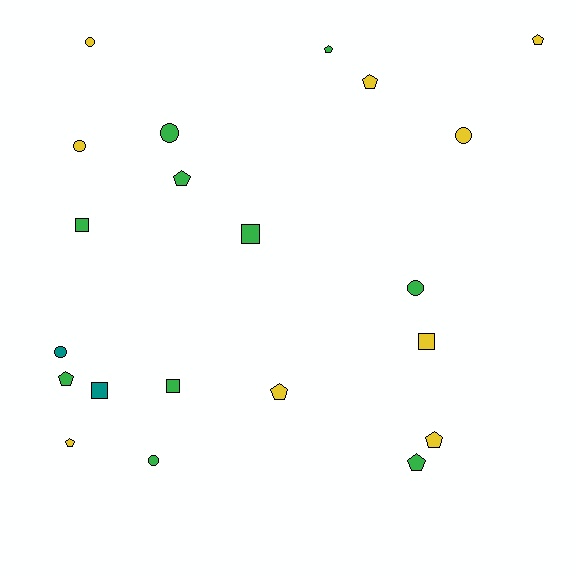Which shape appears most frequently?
Pentagon, with 9 objects.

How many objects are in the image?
There are 21 objects.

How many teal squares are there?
There is 1 teal square.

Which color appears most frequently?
Green, with 10 objects.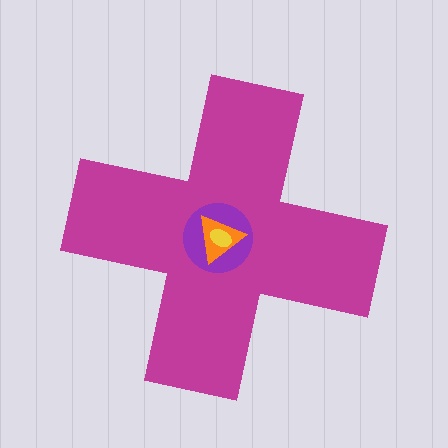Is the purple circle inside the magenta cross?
Yes.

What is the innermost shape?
The yellow ellipse.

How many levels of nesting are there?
4.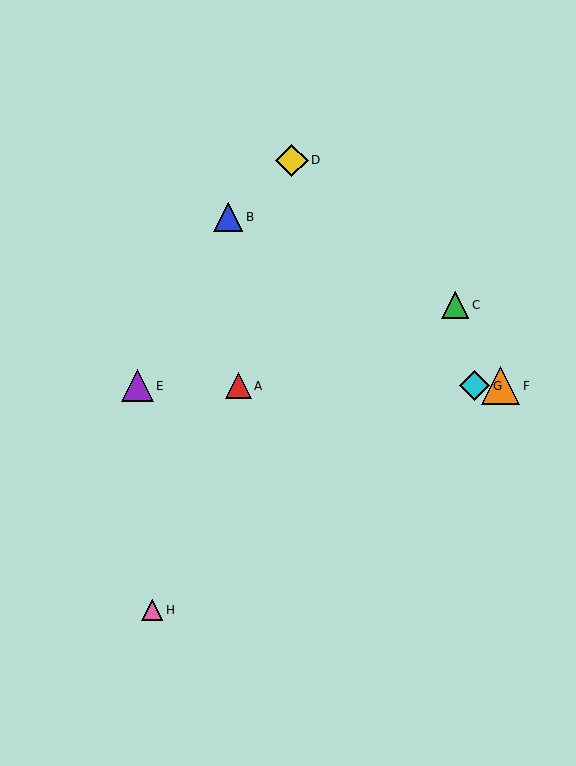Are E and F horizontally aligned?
Yes, both are at y≈386.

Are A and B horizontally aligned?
No, A is at y≈386 and B is at y≈217.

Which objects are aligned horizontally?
Objects A, E, F, G are aligned horizontally.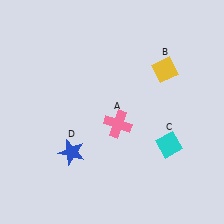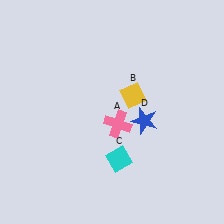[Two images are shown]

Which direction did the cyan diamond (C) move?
The cyan diamond (C) moved left.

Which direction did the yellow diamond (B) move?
The yellow diamond (B) moved left.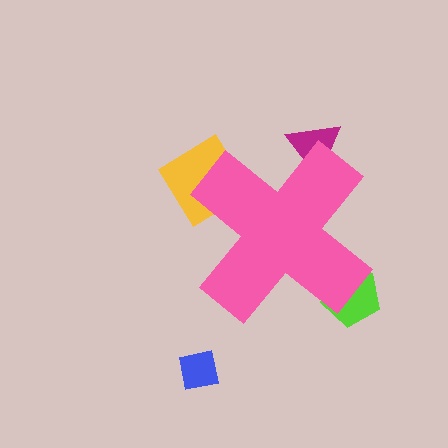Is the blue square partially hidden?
No, the blue square is fully visible.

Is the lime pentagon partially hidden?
Yes, the lime pentagon is partially hidden behind the pink cross.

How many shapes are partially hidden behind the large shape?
3 shapes are partially hidden.